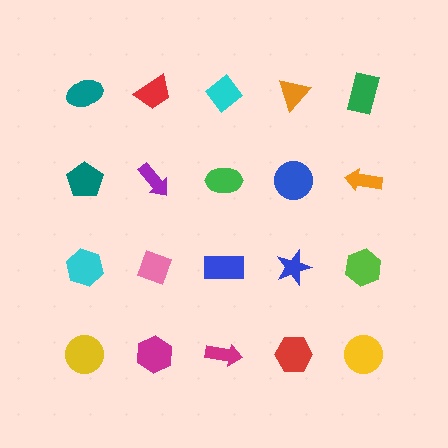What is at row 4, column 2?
A magenta hexagon.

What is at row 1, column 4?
An orange triangle.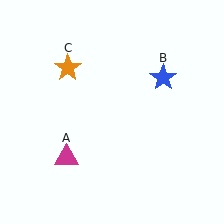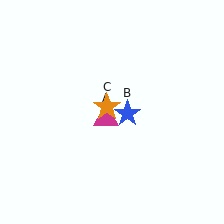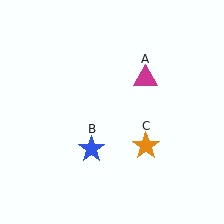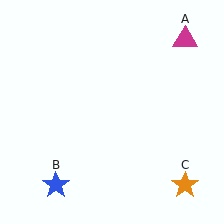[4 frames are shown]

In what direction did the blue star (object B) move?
The blue star (object B) moved down and to the left.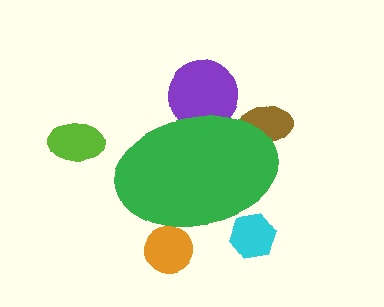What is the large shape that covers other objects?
A green ellipse.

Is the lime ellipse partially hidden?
No, the lime ellipse is fully visible.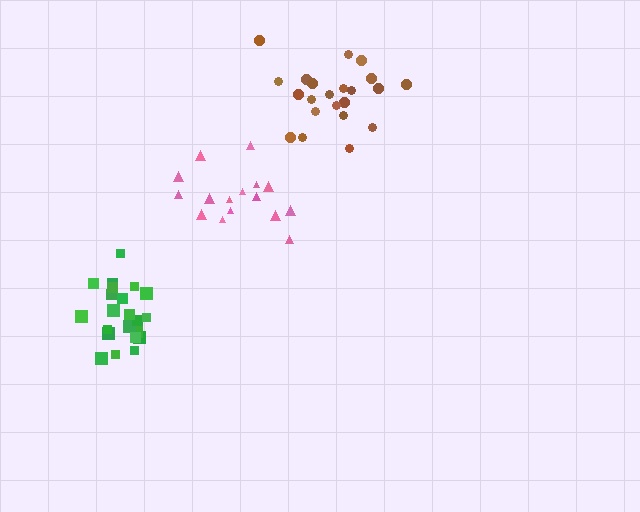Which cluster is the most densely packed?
Green.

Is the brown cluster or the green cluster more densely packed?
Green.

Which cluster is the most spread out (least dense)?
Brown.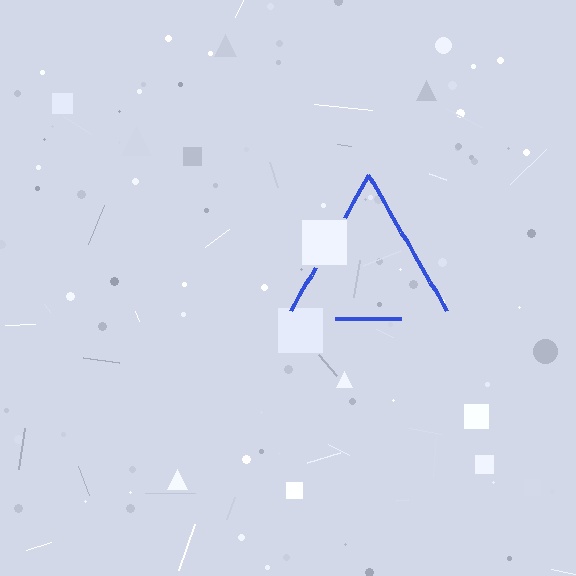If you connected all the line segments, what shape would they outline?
They would outline a triangle.